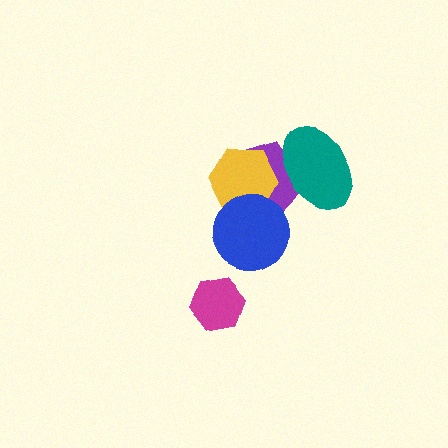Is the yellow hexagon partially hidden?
Yes, it is partially covered by another shape.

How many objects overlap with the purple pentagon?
3 objects overlap with the purple pentagon.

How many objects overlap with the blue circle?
2 objects overlap with the blue circle.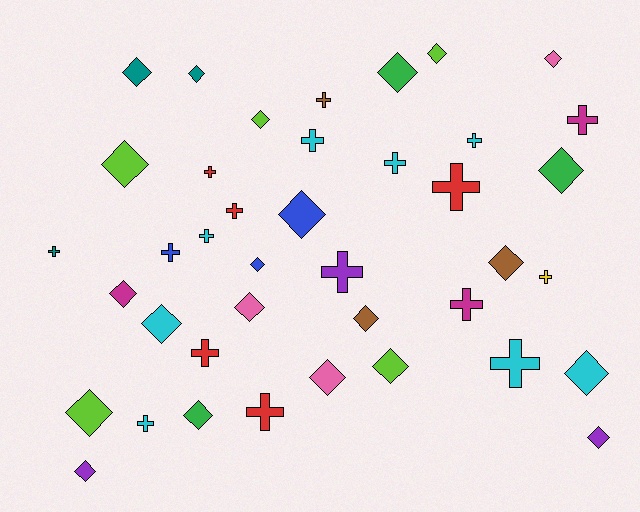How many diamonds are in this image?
There are 22 diamonds.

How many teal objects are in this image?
There are 3 teal objects.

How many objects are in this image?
There are 40 objects.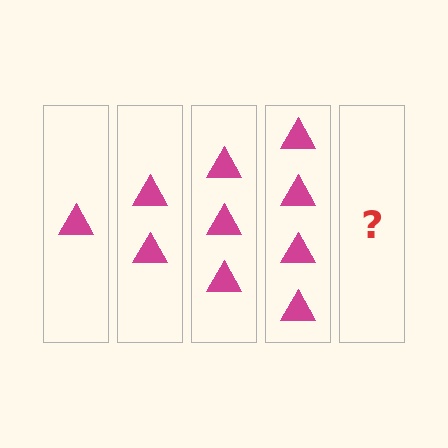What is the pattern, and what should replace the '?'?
The pattern is that each step adds one more triangle. The '?' should be 5 triangles.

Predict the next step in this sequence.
The next step is 5 triangles.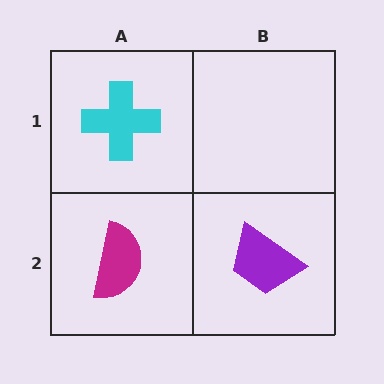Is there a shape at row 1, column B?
No, that cell is empty.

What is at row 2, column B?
A purple trapezoid.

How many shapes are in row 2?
2 shapes.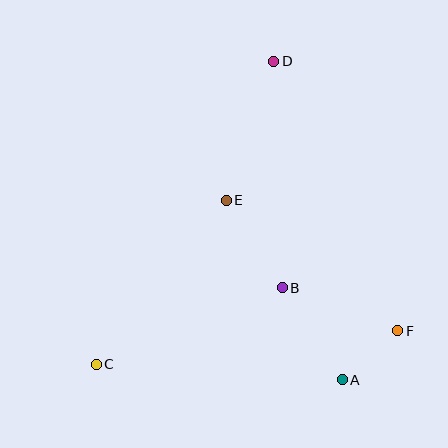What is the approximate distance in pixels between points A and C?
The distance between A and C is approximately 246 pixels.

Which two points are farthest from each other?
Points C and D are farthest from each other.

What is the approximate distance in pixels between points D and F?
The distance between D and F is approximately 297 pixels.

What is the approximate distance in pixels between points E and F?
The distance between E and F is approximately 216 pixels.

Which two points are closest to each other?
Points A and F are closest to each other.